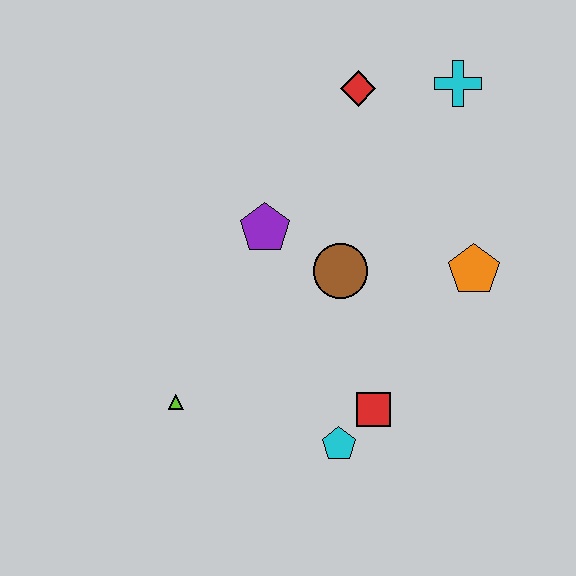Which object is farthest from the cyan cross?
The lime triangle is farthest from the cyan cross.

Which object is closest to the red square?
The cyan pentagon is closest to the red square.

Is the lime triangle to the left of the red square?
Yes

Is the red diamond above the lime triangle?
Yes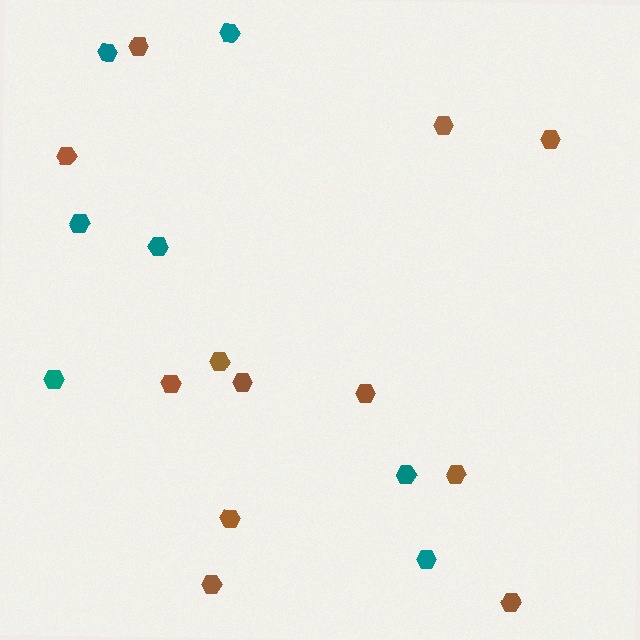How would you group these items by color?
There are 2 groups: one group of teal hexagons (7) and one group of brown hexagons (12).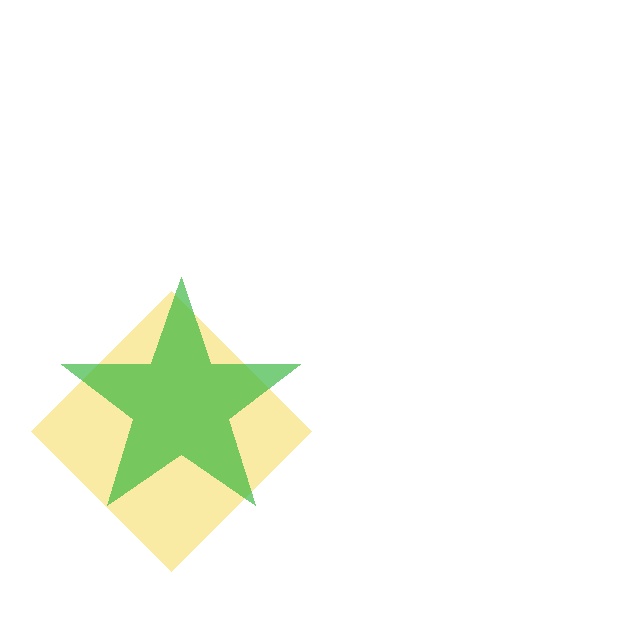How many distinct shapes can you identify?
There are 2 distinct shapes: a yellow diamond, a green star.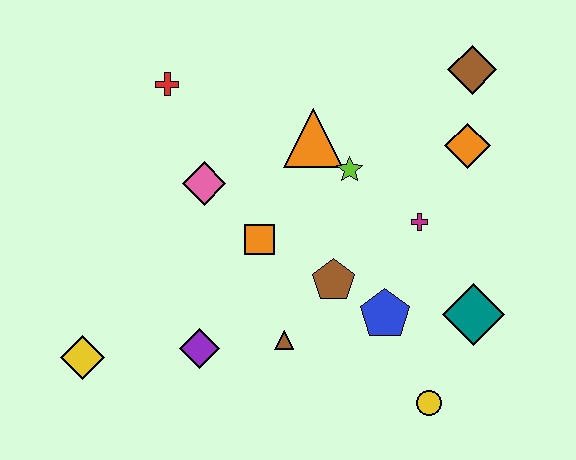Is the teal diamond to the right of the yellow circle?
Yes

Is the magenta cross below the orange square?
No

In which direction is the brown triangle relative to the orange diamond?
The brown triangle is below the orange diamond.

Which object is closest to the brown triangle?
The brown pentagon is closest to the brown triangle.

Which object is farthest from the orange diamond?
The yellow diamond is farthest from the orange diamond.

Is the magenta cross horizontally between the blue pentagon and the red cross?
No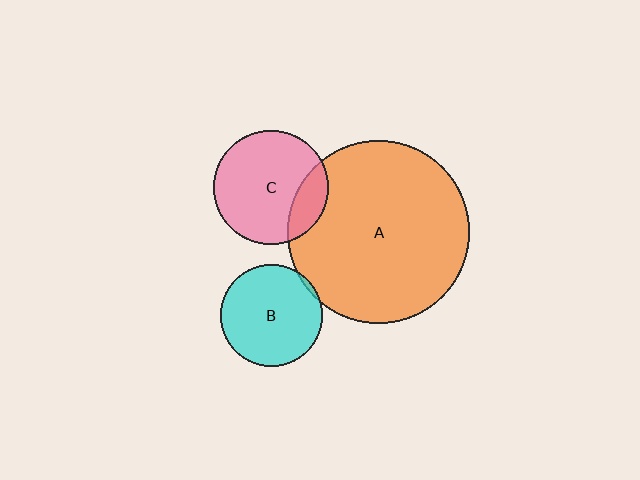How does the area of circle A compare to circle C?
Approximately 2.5 times.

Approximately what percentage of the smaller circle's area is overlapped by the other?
Approximately 5%.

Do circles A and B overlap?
Yes.